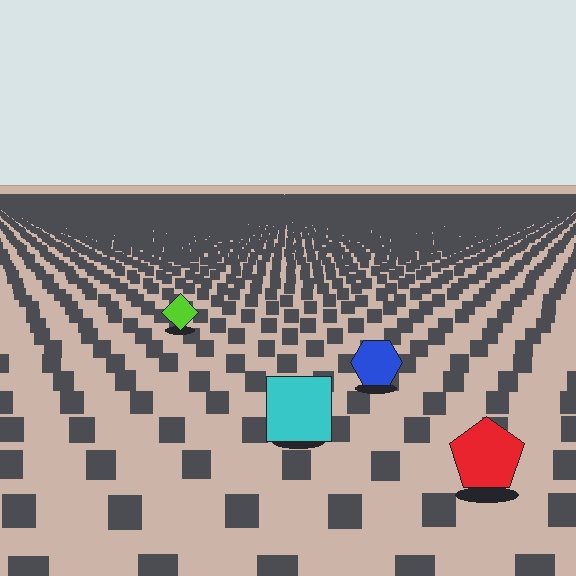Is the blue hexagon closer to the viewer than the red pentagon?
No. The red pentagon is closer — you can tell from the texture gradient: the ground texture is coarser near it.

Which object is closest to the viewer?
The red pentagon is closest. The texture marks near it are larger and more spread out.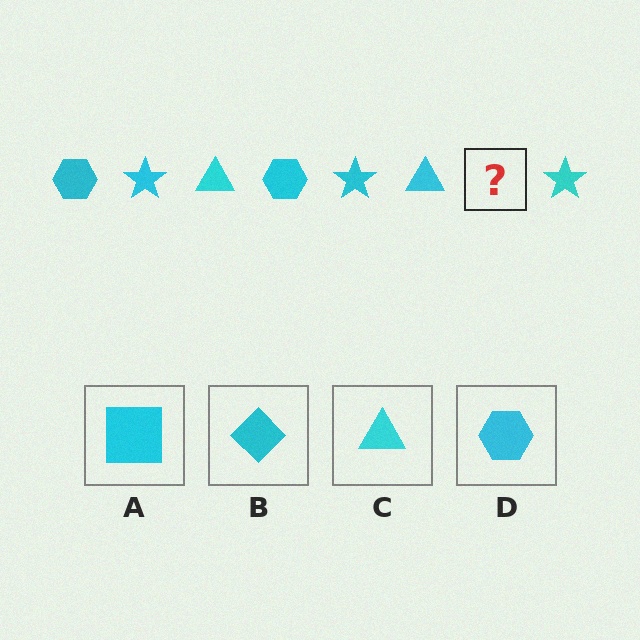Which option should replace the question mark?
Option D.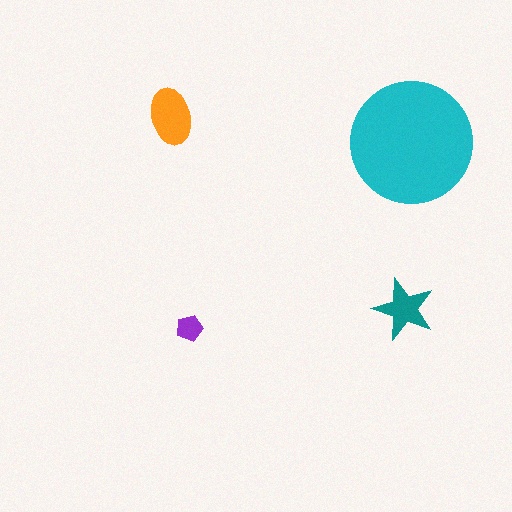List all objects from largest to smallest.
The cyan circle, the orange ellipse, the teal star, the purple pentagon.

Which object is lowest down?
The purple pentagon is bottommost.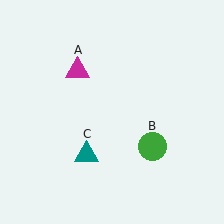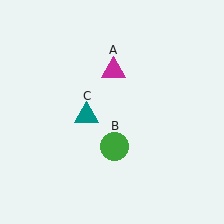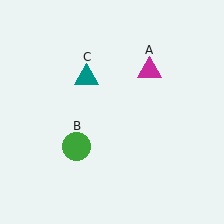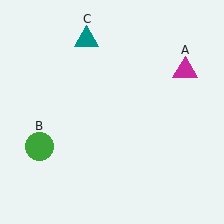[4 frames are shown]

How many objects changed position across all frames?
3 objects changed position: magenta triangle (object A), green circle (object B), teal triangle (object C).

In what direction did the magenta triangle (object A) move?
The magenta triangle (object A) moved right.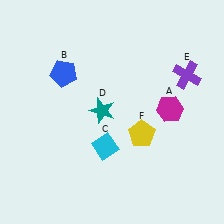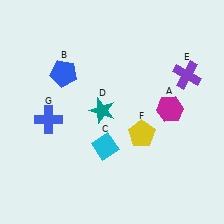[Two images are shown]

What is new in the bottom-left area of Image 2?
A blue cross (G) was added in the bottom-left area of Image 2.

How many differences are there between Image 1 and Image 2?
There is 1 difference between the two images.